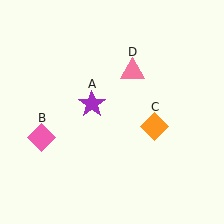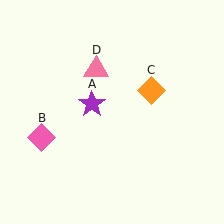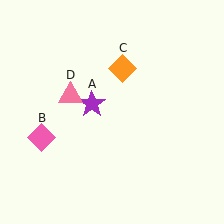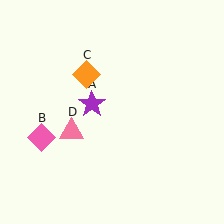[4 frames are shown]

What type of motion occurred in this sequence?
The orange diamond (object C), pink triangle (object D) rotated counterclockwise around the center of the scene.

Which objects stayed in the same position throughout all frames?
Purple star (object A) and pink diamond (object B) remained stationary.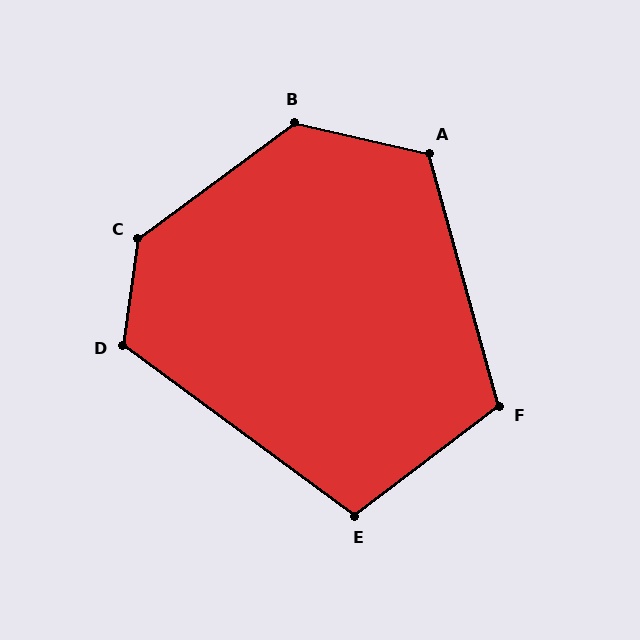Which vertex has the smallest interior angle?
E, at approximately 107 degrees.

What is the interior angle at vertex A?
Approximately 119 degrees (obtuse).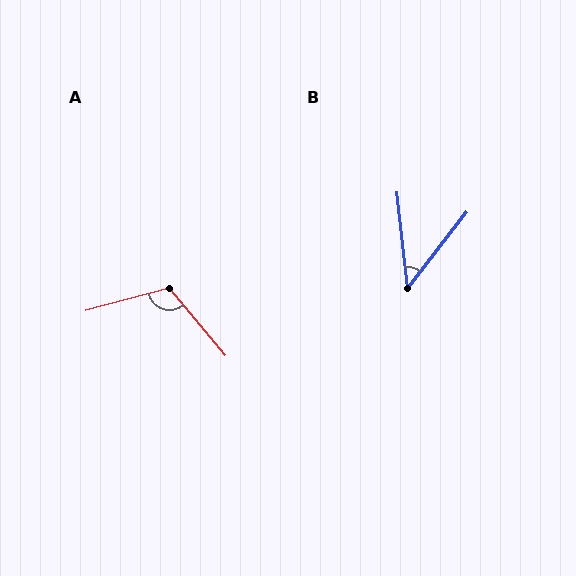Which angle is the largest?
A, at approximately 115 degrees.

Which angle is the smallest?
B, at approximately 44 degrees.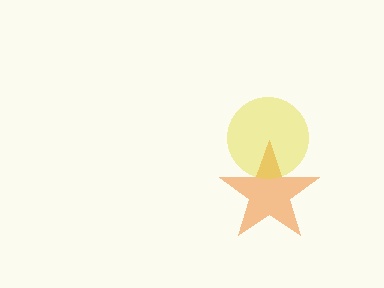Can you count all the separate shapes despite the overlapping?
Yes, there are 2 separate shapes.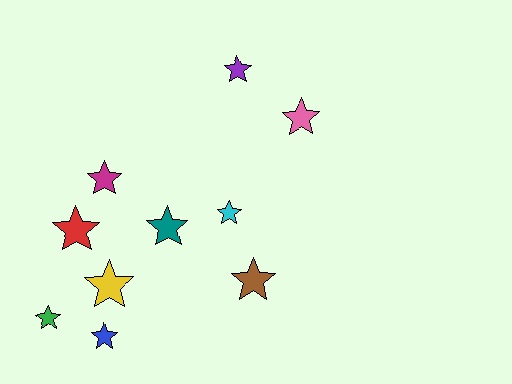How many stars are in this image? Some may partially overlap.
There are 10 stars.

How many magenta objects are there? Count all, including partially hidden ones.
There is 1 magenta object.